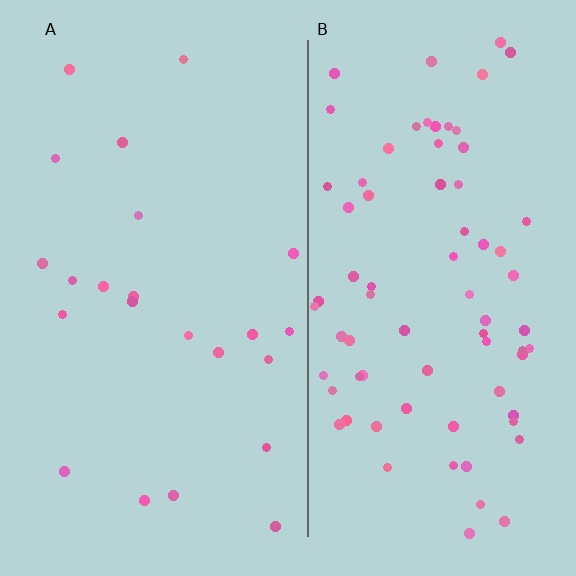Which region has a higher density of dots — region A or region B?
B (the right).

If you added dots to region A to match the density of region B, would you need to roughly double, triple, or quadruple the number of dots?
Approximately triple.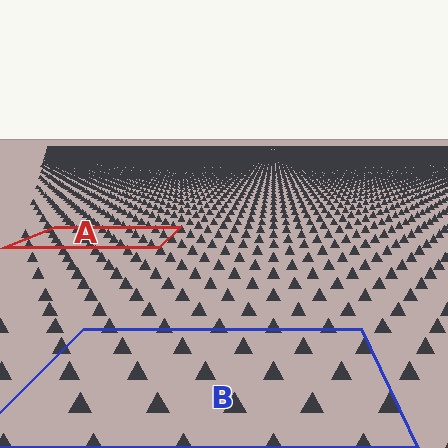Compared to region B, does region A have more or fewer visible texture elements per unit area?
Region A has more texture elements per unit area — they are packed more densely because it is farther away.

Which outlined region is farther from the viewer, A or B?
Region A is farther from the viewer — the texture elements inside it appear smaller and more densely packed.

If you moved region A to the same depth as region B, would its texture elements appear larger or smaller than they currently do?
They would appear larger. At a closer depth, the same texture elements are projected at a bigger on-screen size.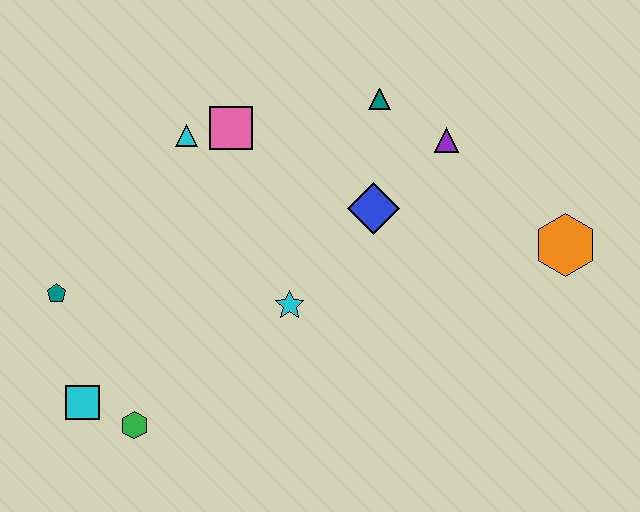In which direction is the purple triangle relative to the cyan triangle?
The purple triangle is to the right of the cyan triangle.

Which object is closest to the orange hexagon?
The purple triangle is closest to the orange hexagon.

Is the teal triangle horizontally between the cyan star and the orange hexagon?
Yes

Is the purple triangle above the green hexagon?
Yes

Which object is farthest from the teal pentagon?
The orange hexagon is farthest from the teal pentagon.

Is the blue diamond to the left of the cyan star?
No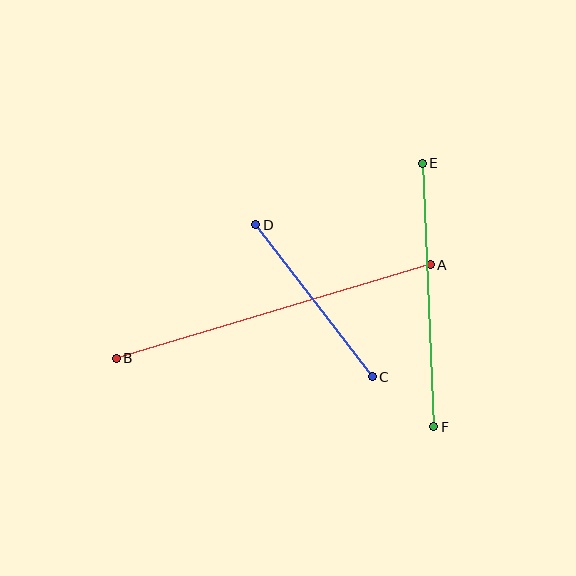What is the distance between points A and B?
The distance is approximately 328 pixels.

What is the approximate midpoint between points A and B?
The midpoint is at approximately (273, 311) pixels.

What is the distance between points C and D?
The distance is approximately 191 pixels.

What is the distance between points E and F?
The distance is approximately 264 pixels.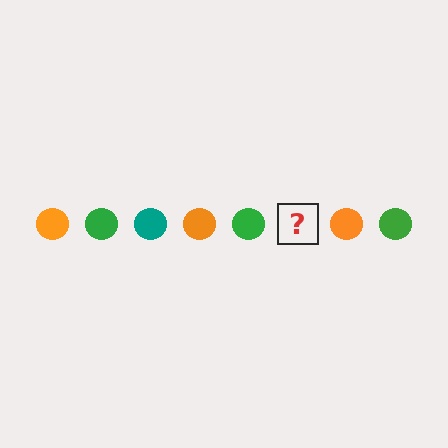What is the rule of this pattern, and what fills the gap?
The rule is that the pattern cycles through orange, green, teal circles. The gap should be filled with a teal circle.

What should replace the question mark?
The question mark should be replaced with a teal circle.